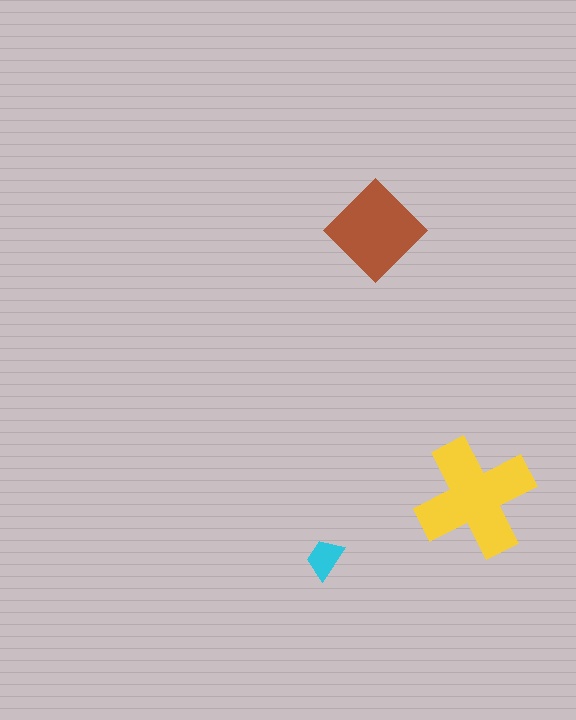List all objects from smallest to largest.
The cyan trapezoid, the brown diamond, the yellow cross.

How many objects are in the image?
There are 3 objects in the image.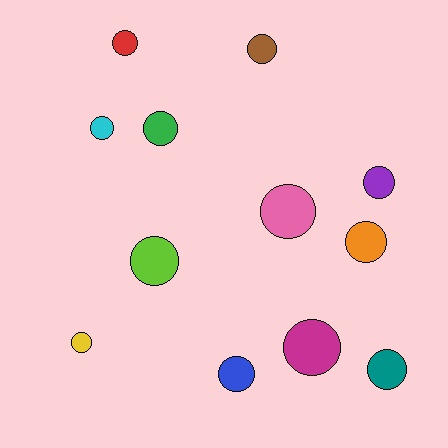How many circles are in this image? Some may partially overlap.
There are 12 circles.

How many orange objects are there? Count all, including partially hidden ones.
There is 1 orange object.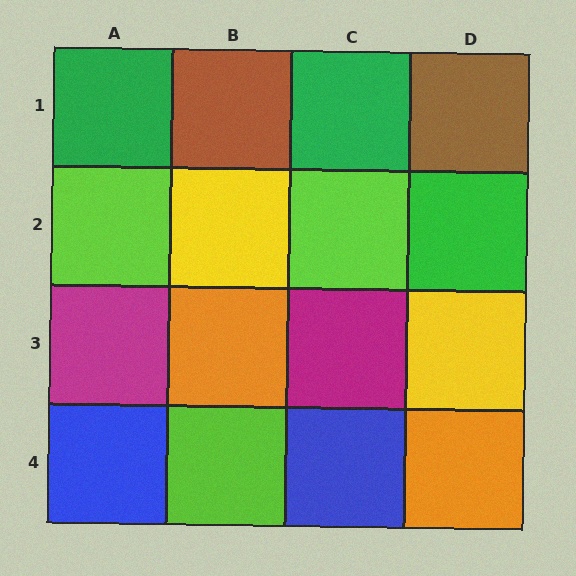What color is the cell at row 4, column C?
Blue.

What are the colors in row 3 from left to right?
Magenta, orange, magenta, yellow.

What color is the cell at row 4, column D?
Orange.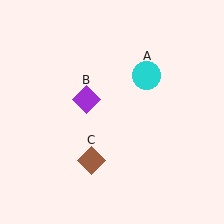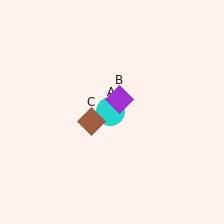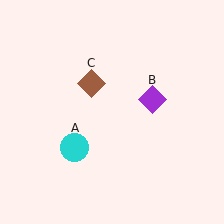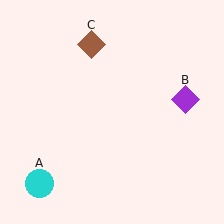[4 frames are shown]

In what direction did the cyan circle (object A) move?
The cyan circle (object A) moved down and to the left.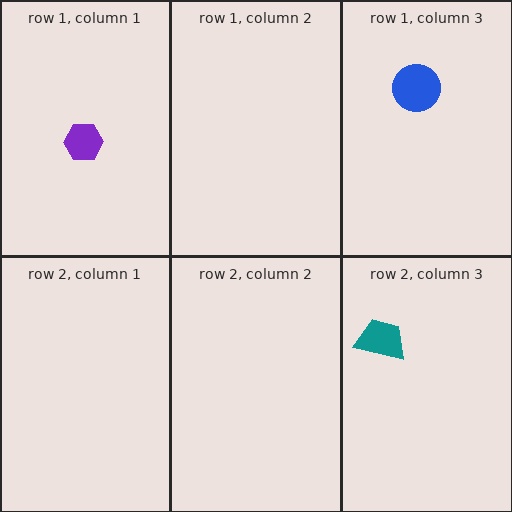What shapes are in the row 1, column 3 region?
The blue circle.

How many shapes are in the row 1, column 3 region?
1.